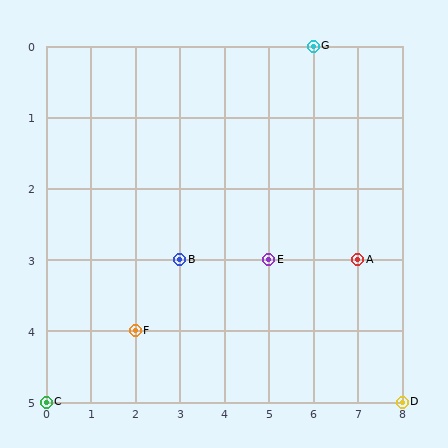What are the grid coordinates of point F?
Point F is at grid coordinates (2, 4).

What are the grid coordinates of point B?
Point B is at grid coordinates (3, 3).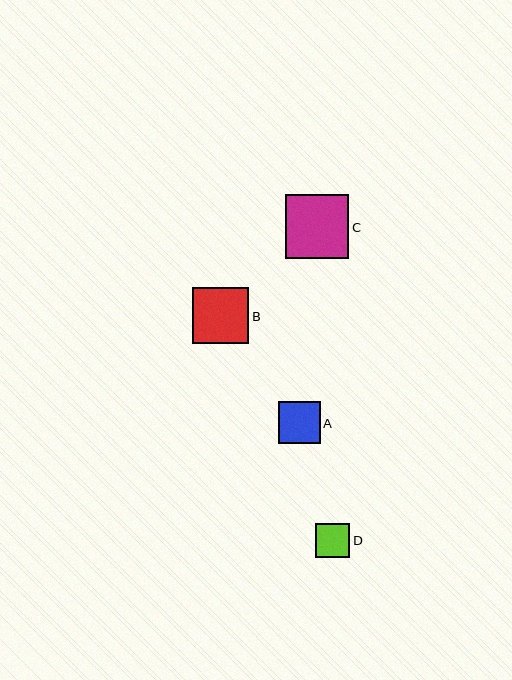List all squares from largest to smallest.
From largest to smallest: C, B, A, D.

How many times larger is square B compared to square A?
Square B is approximately 1.4 times the size of square A.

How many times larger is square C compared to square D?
Square C is approximately 1.9 times the size of square D.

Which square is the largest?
Square C is the largest with a size of approximately 63 pixels.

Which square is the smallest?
Square D is the smallest with a size of approximately 34 pixels.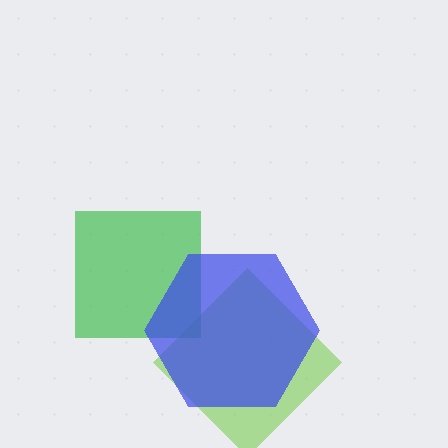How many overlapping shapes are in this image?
There are 3 overlapping shapes in the image.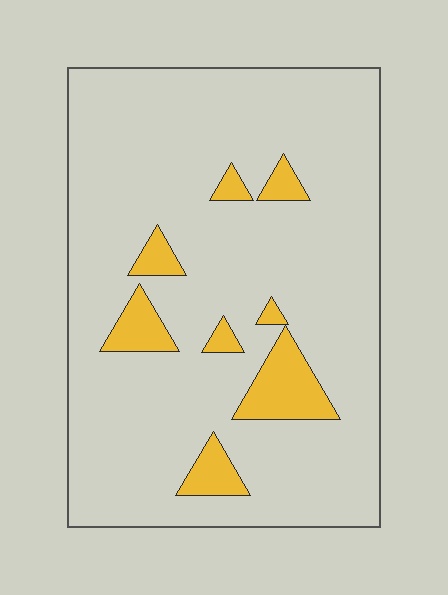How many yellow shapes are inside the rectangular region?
8.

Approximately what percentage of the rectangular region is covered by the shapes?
Approximately 10%.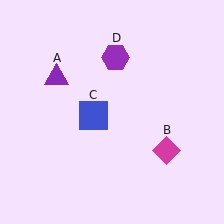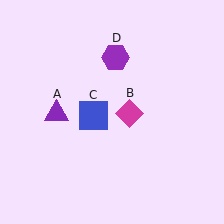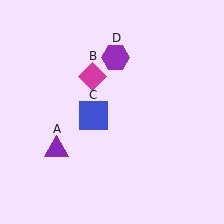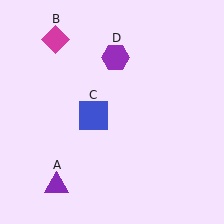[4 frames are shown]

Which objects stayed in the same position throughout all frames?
Blue square (object C) and purple hexagon (object D) remained stationary.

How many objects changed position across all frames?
2 objects changed position: purple triangle (object A), magenta diamond (object B).